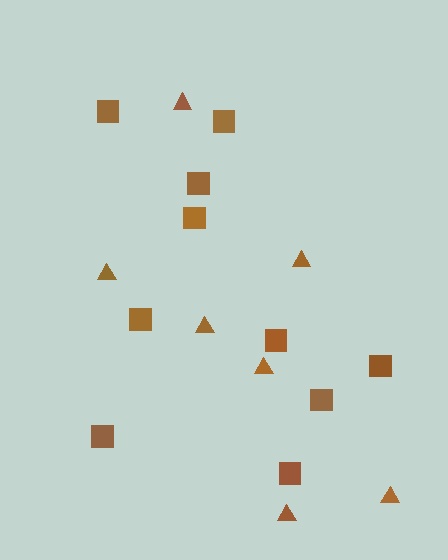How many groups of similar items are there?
There are 2 groups: one group of triangles (7) and one group of squares (10).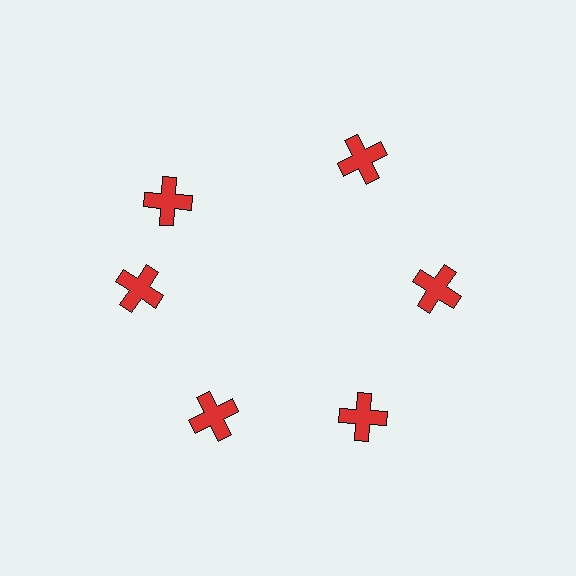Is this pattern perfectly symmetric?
No. The 6 red crosses are arranged in a ring, but one element near the 11 o'clock position is rotated out of alignment along the ring, breaking the 6-fold rotational symmetry.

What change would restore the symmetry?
The symmetry would be restored by rotating it back into even spacing with its neighbors so that all 6 crosses sit at equal angles and equal distance from the center.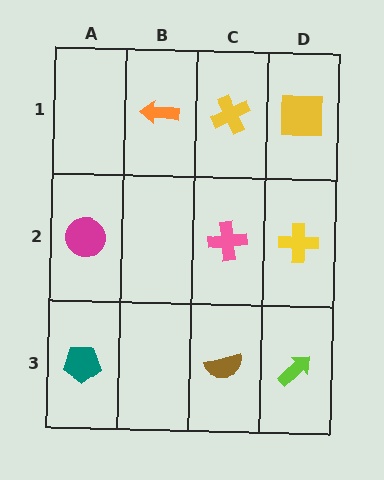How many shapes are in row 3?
3 shapes.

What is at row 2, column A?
A magenta circle.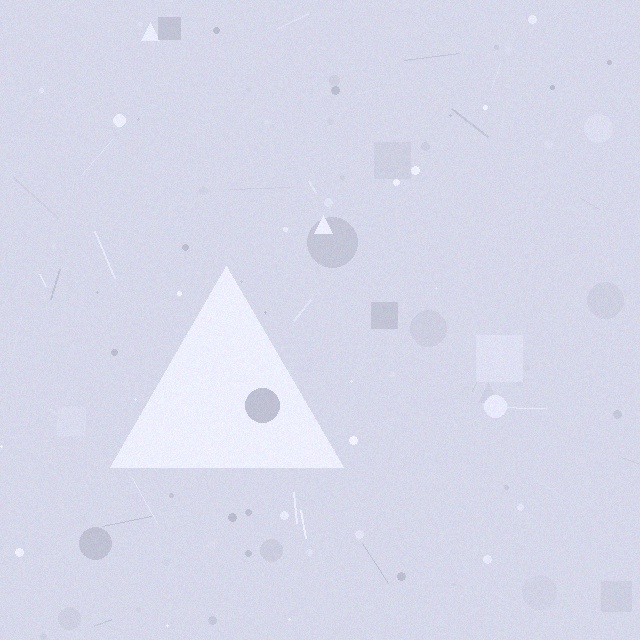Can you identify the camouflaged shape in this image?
The camouflaged shape is a triangle.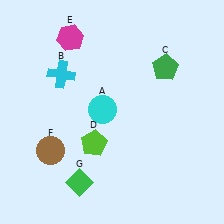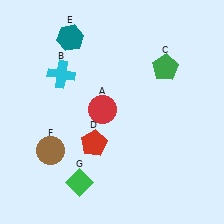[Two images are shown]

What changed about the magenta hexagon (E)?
In Image 1, E is magenta. In Image 2, it changed to teal.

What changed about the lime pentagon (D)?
In Image 1, D is lime. In Image 2, it changed to red.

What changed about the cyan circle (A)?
In Image 1, A is cyan. In Image 2, it changed to red.